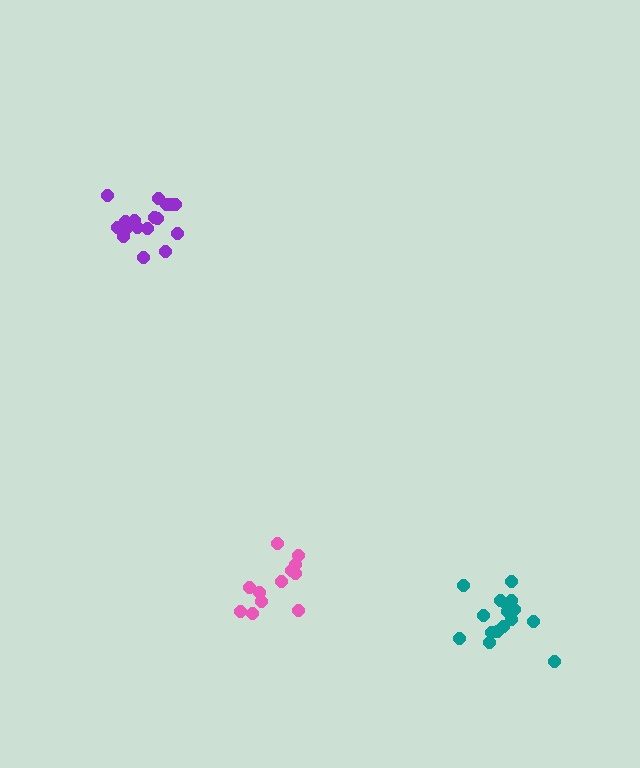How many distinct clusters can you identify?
There are 3 distinct clusters.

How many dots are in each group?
Group 1: 17 dots, Group 2: 16 dots, Group 3: 12 dots (45 total).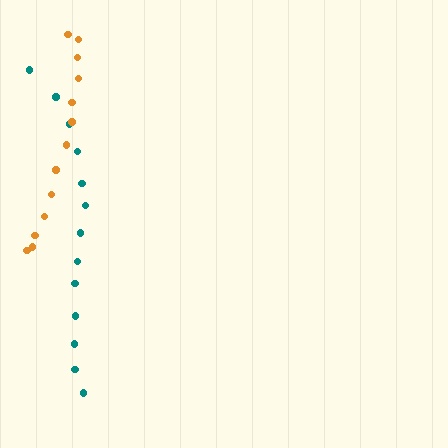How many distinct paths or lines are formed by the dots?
There are 2 distinct paths.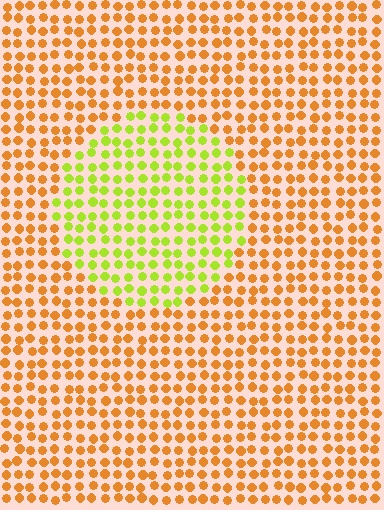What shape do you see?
I see a circle.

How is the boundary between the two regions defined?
The boundary is defined purely by a slight shift in hue (about 51 degrees). Spacing, size, and orientation are identical on both sides.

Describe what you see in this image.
The image is filled with small orange elements in a uniform arrangement. A circle-shaped region is visible where the elements are tinted to a slightly different hue, forming a subtle color boundary.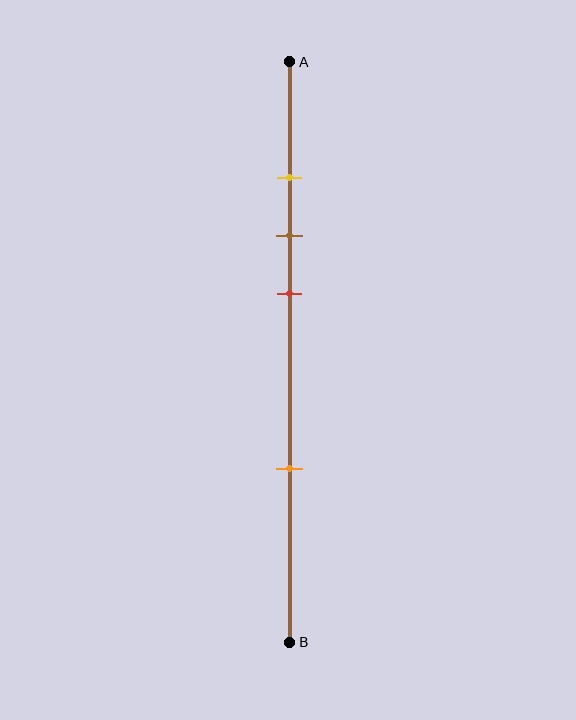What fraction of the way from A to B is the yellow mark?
The yellow mark is approximately 20% (0.2) of the way from A to B.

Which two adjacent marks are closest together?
The yellow and brown marks are the closest adjacent pair.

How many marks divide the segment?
There are 4 marks dividing the segment.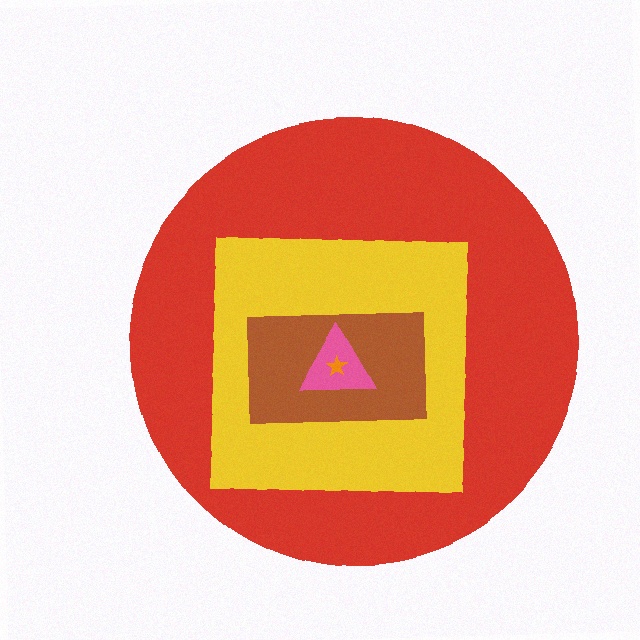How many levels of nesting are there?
5.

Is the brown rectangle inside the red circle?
Yes.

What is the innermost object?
The orange star.